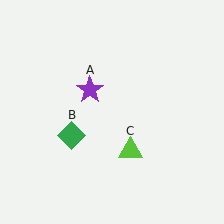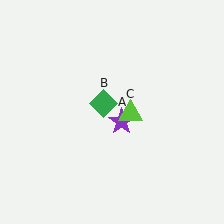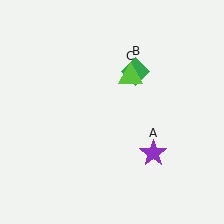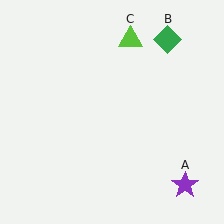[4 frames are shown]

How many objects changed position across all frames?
3 objects changed position: purple star (object A), green diamond (object B), lime triangle (object C).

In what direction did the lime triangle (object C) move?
The lime triangle (object C) moved up.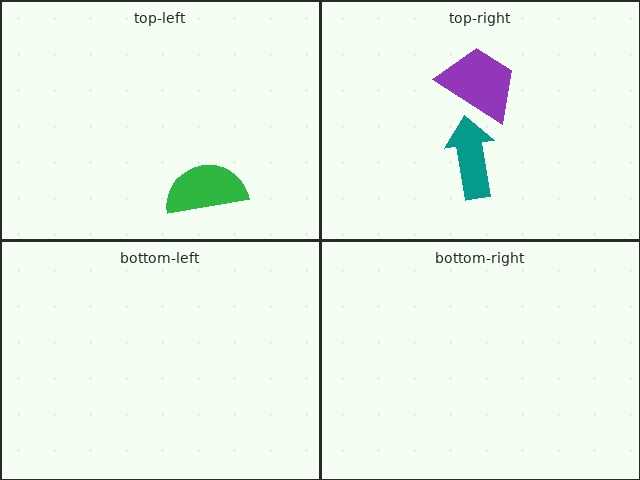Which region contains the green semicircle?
The top-left region.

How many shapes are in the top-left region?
1.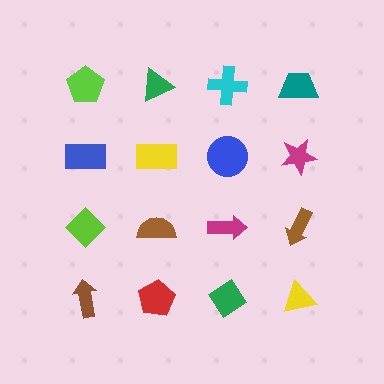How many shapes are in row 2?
4 shapes.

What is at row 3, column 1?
A lime diamond.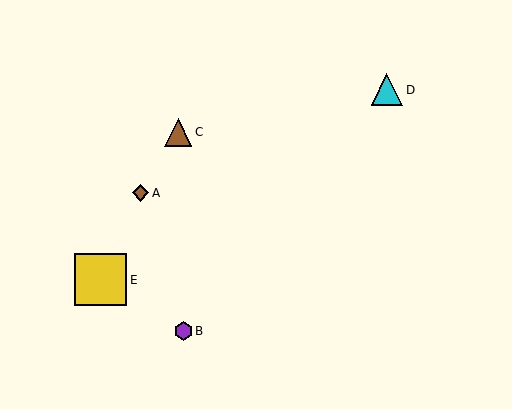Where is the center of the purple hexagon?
The center of the purple hexagon is at (183, 331).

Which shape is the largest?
The yellow square (labeled E) is the largest.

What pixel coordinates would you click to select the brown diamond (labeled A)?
Click at (141, 193) to select the brown diamond A.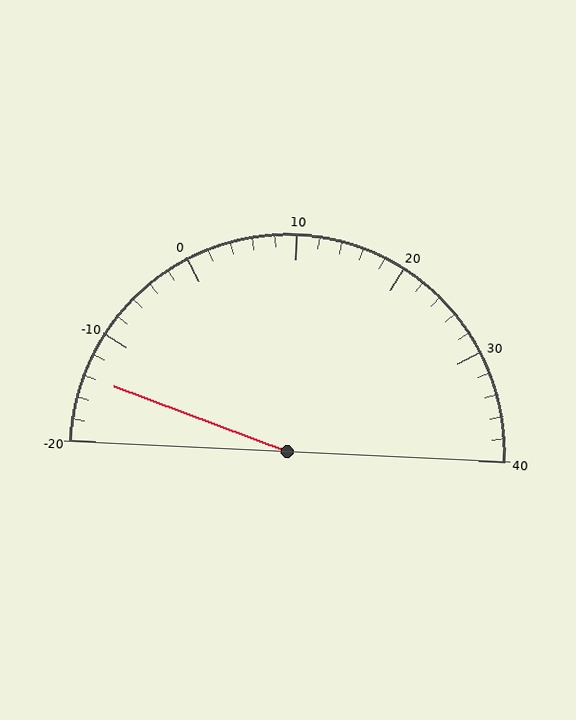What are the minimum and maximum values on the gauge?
The gauge ranges from -20 to 40.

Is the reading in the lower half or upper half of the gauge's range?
The reading is in the lower half of the range (-20 to 40).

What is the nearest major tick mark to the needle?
The nearest major tick mark is -10.